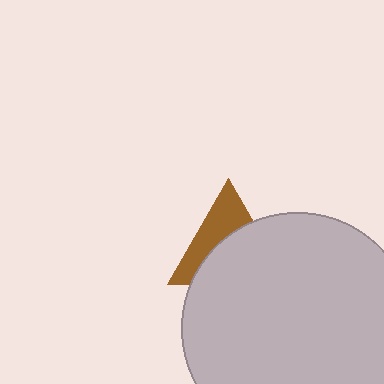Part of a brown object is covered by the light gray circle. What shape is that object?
It is a triangle.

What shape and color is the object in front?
The object in front is a light gray circle.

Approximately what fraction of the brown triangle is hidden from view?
Roughly 57% of the brown triangle is hidden behind the light gray circle.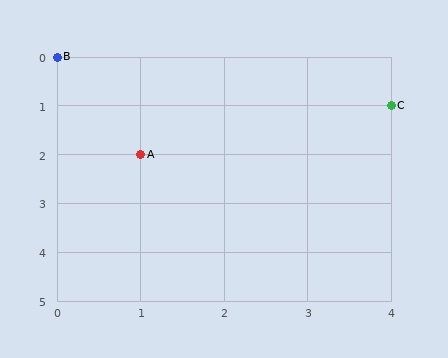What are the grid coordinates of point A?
Point A is at grid coordinates (1, 2).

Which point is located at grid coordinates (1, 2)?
Point A is at (1, 2).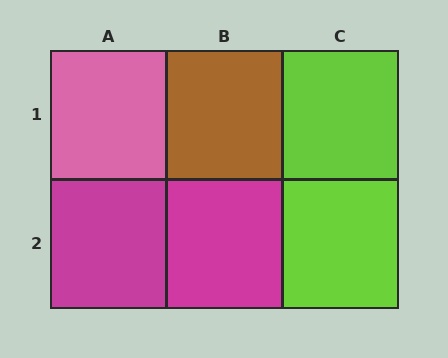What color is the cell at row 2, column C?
Lime.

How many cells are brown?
1 cell is brown.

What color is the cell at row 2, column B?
Magenta.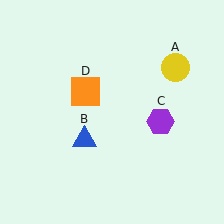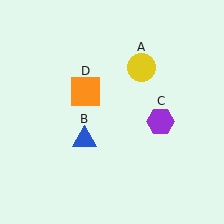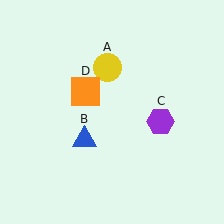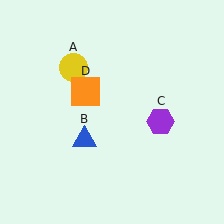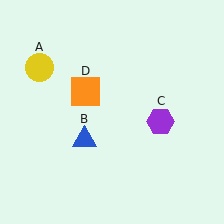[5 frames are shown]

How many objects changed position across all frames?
1 object changed position: yellow circle (object A).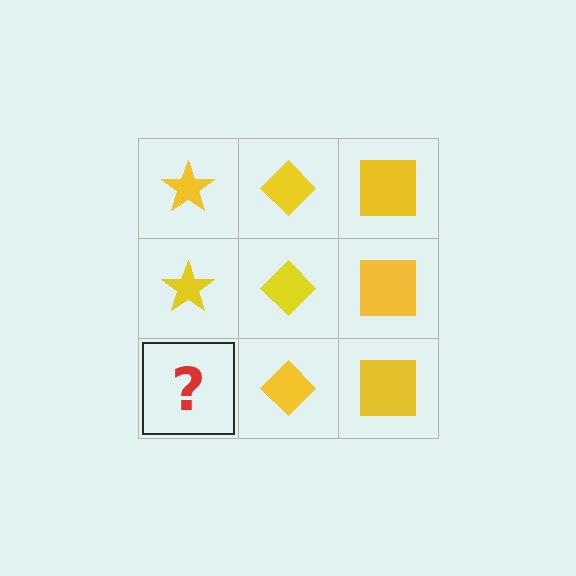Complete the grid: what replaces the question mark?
The question mark should be replaced with a yellow star.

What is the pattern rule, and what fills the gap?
The rule is that each column has a consistent shape. The gap should be filled with a yellow star.